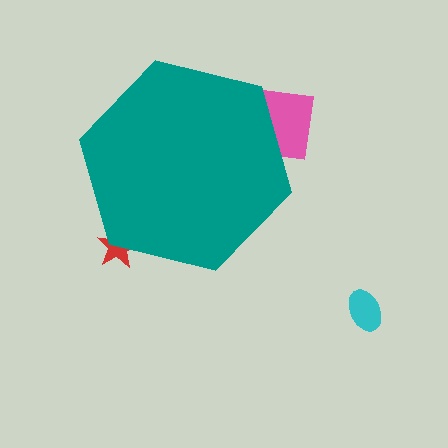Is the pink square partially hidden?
Yes, the pink square is partially hidden behind the teal hexagon.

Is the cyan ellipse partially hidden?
No, the cyan ellipse is fully visible.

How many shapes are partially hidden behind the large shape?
2 shapes are partially hidden.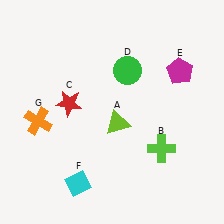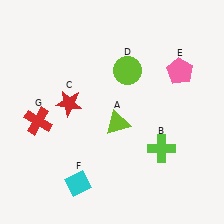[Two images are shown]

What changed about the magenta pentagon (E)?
In Image 1, E is magenta. In Image 2, it changed to pink.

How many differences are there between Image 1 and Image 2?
There are 3 differences between the two images.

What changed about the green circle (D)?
In Image 1, D is green. In Image 2, it changed to lime.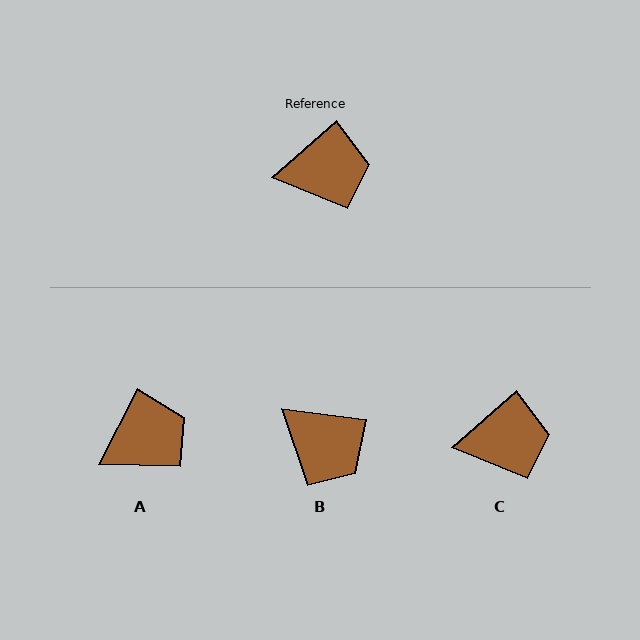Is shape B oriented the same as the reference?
No, it is off by about 49 degrees.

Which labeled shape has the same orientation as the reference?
C.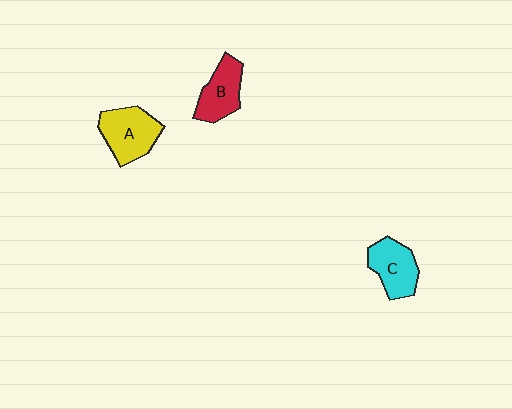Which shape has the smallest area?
Shape B (red).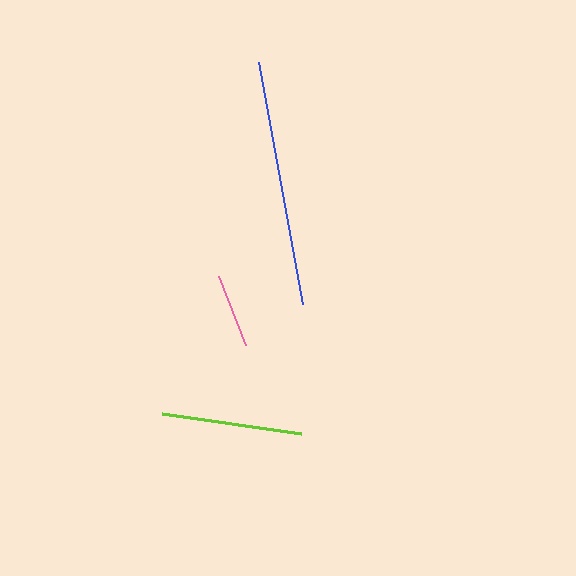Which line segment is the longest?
The blue line is the longest at approximately 246 pixels.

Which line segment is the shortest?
The pink line is the shortest at approximately 75 pixels.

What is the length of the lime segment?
The lime segment is approximately 140 pixels long.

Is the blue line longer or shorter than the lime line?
The blue line is longer than the lime line.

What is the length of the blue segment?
The blue segment is approximately 246 pixels long.